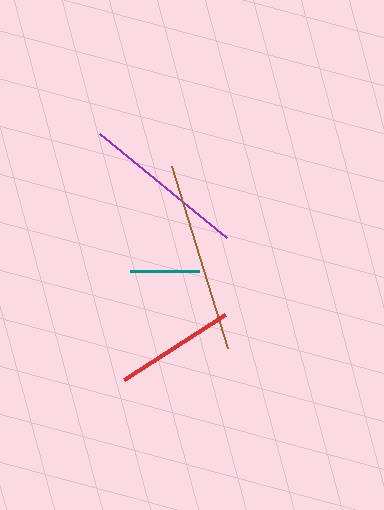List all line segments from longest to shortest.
From longest to shortest: brown, purple, red, teal.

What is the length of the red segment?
The red segment is approximately 120 pixels long.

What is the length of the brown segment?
The brown segment is approximately 190 pixels long.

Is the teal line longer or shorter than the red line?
The red line is longer than the teal line.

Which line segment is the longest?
The brown line is the longest at approximately 190 pixels.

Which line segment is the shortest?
The teal line is the shortest at approximately 69 pixels.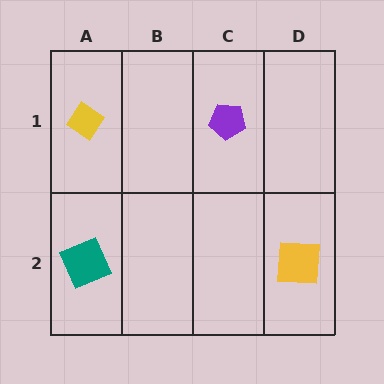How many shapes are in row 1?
2 shapes.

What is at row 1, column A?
A yellow diamond.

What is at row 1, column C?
A purple pentagon.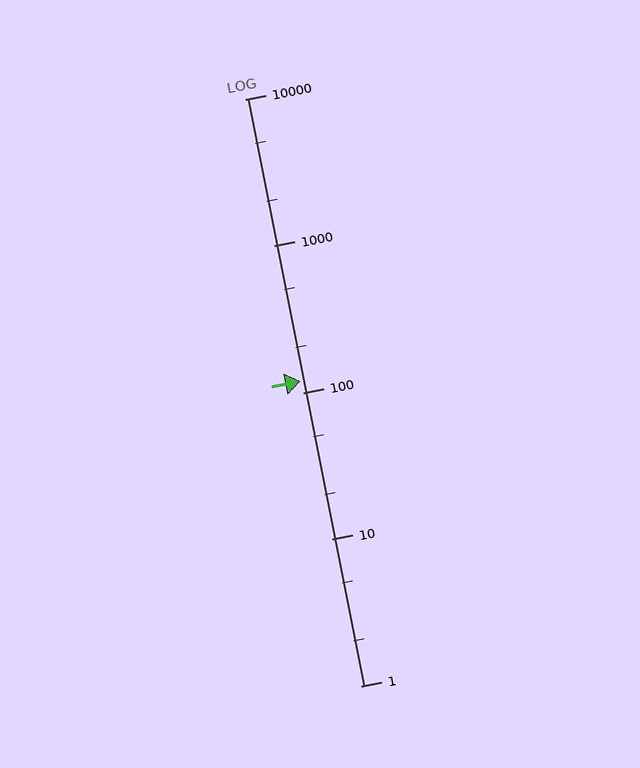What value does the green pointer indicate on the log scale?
The pointer indicates approximately 120.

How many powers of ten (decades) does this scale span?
The scale spans 4 decades, from 1 to 10000.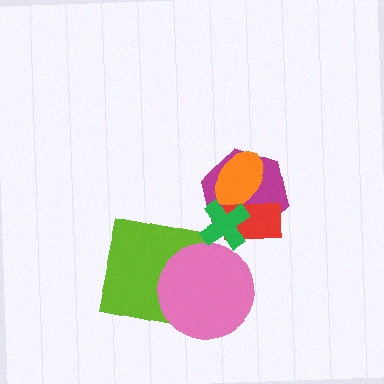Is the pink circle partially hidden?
No, no other shape covers it.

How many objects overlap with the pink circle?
1 object overlaps with the pink circle.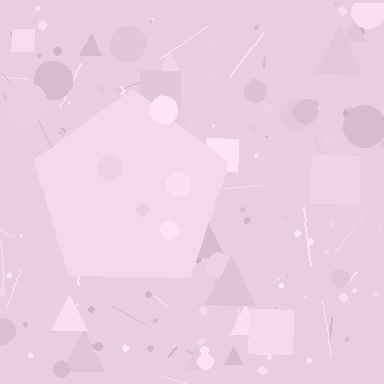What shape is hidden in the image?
A pentagon is hidden in the image.